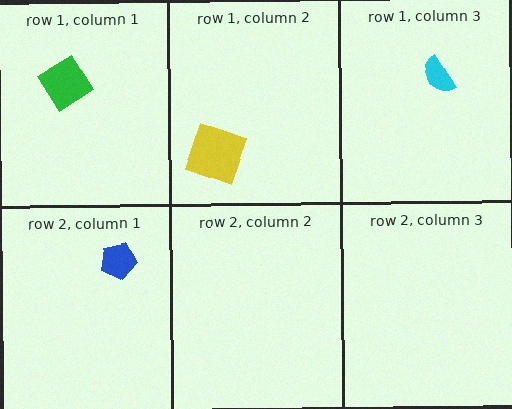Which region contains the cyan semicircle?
The row 1, column 3 region.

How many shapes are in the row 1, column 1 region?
1.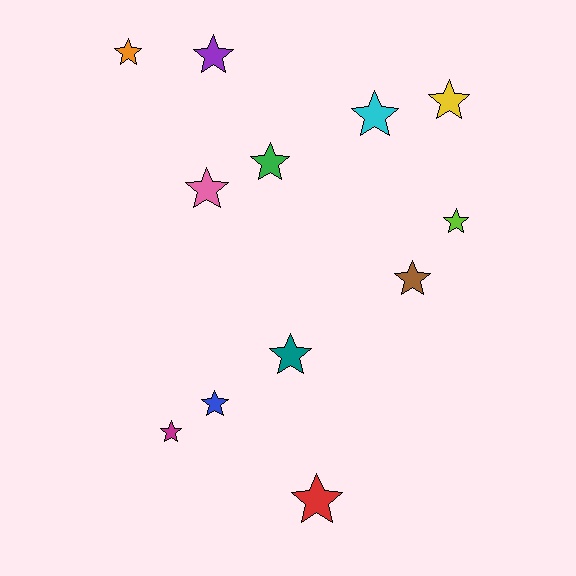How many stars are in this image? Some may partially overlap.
There are 12 stars.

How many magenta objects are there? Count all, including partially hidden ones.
There is 1 magenta object.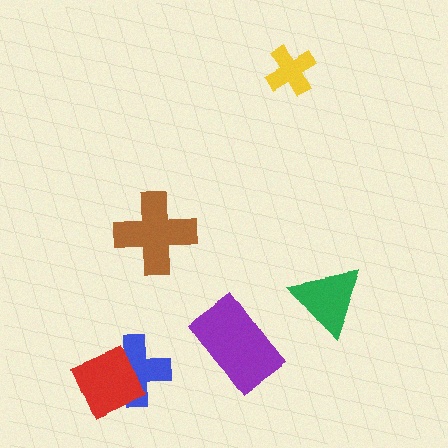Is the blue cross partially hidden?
Yes, it is partially covered by another shape.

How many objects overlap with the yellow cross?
0 objects overlap with the yellow cross.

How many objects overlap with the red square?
1 object overlaps with the red square.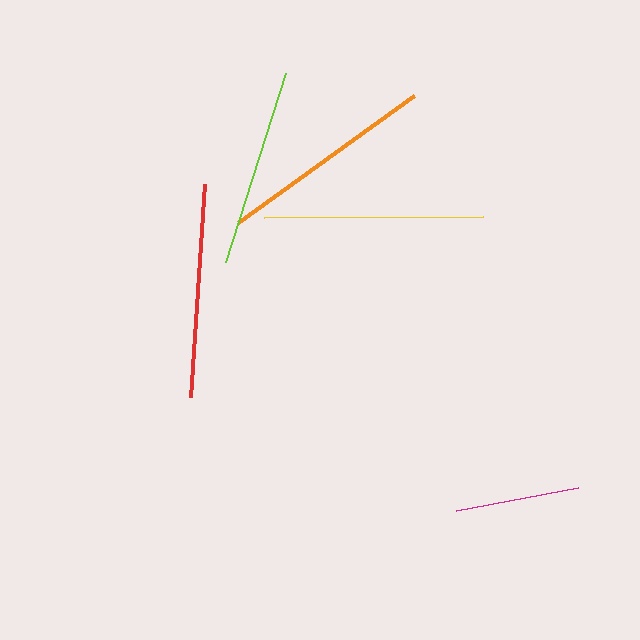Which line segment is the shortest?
The magenta line is the shortest at approximately 124 pixels.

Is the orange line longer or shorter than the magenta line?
The orange line is longer than the magenta line.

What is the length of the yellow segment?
The yellow segment is approximately 219 pixels long.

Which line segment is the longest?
The yellow line is the longest at approximately 219 pixels.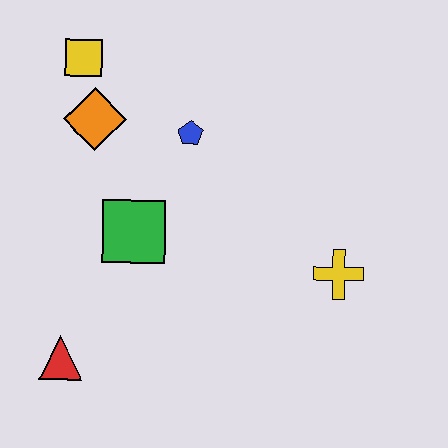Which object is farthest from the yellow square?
The yellow cross is farthest from the yellow square.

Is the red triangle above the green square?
No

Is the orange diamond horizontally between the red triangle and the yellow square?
No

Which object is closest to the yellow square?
The orange diamond is closest to the yellow square.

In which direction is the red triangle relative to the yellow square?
The red triangle is below the yellow square.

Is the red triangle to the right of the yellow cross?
No